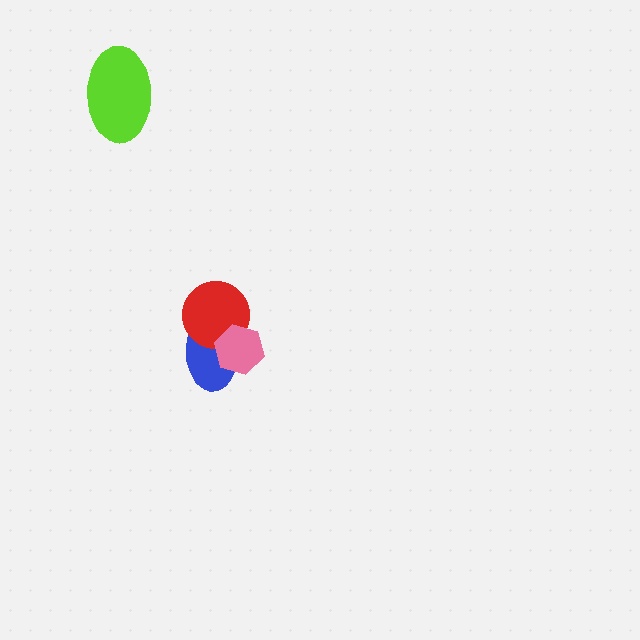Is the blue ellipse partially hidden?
Yes, it is partially covered by another shape.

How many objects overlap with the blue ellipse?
2 objects overlap with the blue ellipse.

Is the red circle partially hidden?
Yes, it is partially covered by another shape.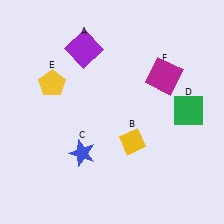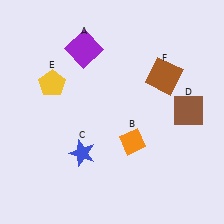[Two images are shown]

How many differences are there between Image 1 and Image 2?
There are 3 differences between the two images.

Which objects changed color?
B changed from yellow to orange. D changed from green to brown. F changed from magenta to brown.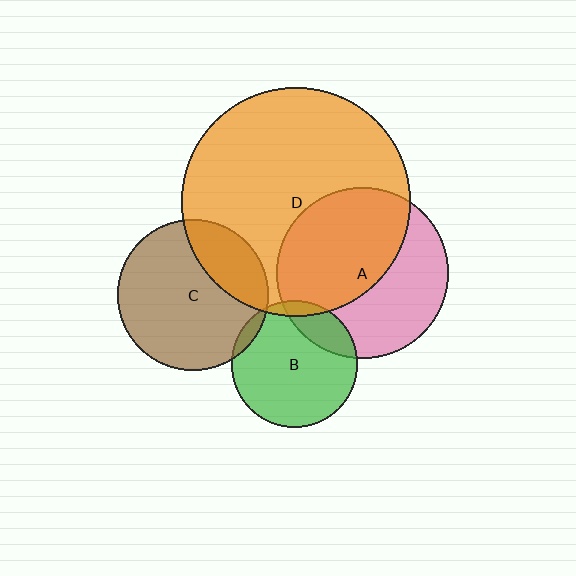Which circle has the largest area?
Circle D (orange).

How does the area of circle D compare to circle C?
Approximately 2.3 times.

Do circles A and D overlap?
Yes.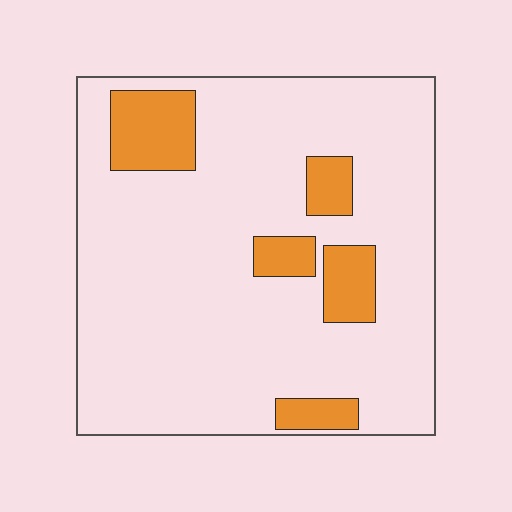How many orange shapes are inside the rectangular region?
5.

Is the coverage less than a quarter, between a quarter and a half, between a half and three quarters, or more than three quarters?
Less than a quarter.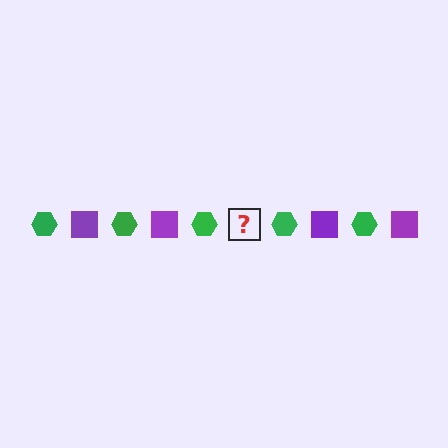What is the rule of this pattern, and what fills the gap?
The rule is that the pattern alternates between green hexagon and purple square. The gap should be filled with a purple square.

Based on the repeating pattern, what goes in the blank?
The blank should be a purple square.